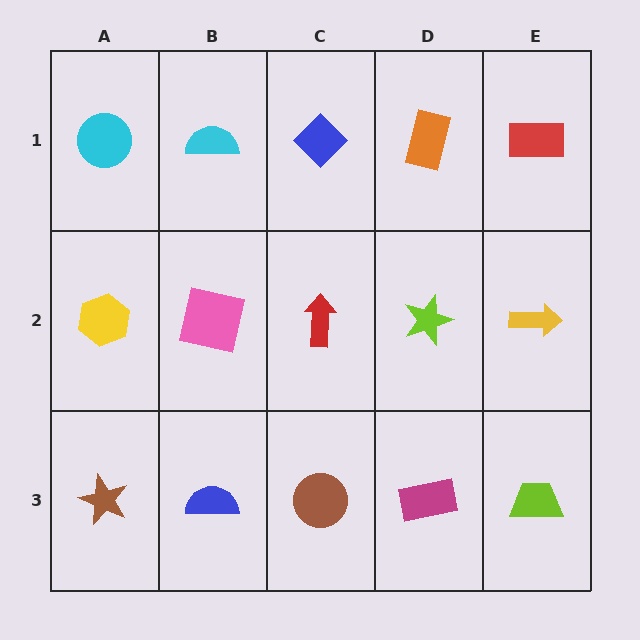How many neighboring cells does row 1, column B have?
3.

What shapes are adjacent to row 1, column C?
A red arrow (row 2, column C), a cyan semicircle (row 1, column B), an orange rectangle (row 1, column D).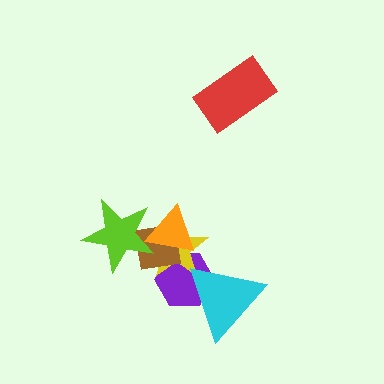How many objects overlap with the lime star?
3 objects overlap with the lime star.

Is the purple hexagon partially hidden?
Yes, it is partially covered by another shape.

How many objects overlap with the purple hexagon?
4 objects overlap with the purple hexagon.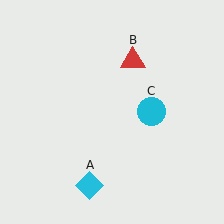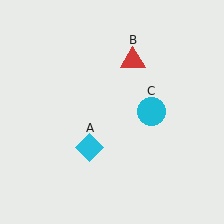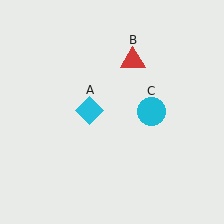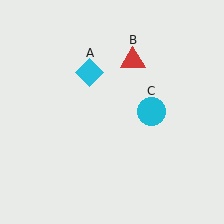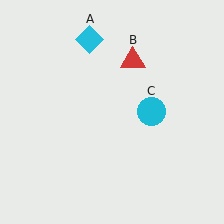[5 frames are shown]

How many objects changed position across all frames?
1 object changed position: cyan diamond (object A).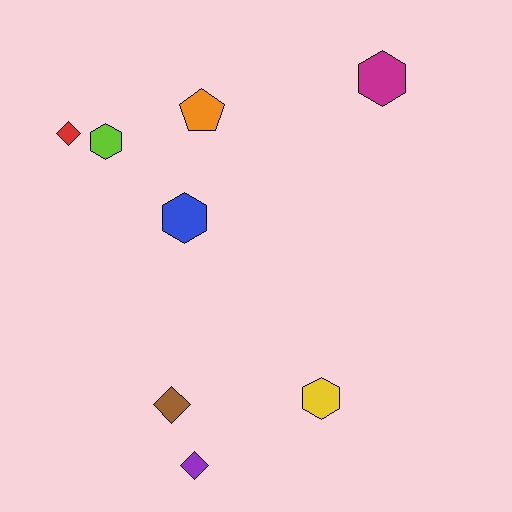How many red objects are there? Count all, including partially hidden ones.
There is 1 red object.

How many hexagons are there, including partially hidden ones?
There are 4 hexagons.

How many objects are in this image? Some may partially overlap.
There are 8 objects.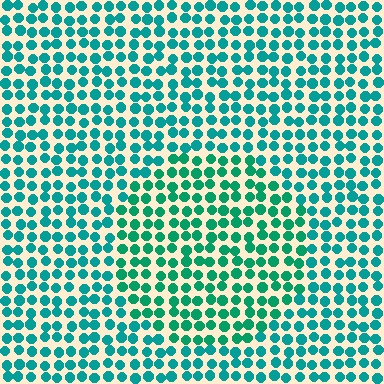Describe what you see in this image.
The image is filled with small teal elements in a uniform arrangement. A circle-shaped region is visible where the elements are tinted to a slightly different hue, forming a subtle color boundary.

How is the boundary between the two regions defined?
The boundary is defined purely by a slight shift in hue (about 20 degrees). Spacing, size, and orientation are identical on both sides.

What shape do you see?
I see a circle.